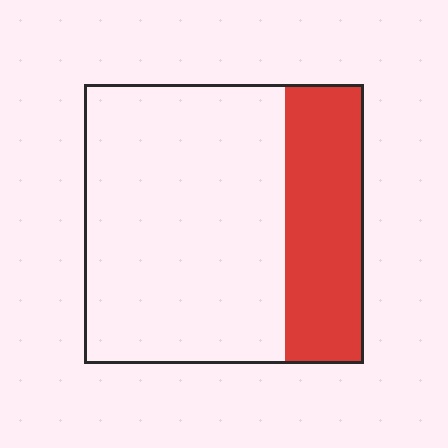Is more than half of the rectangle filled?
No.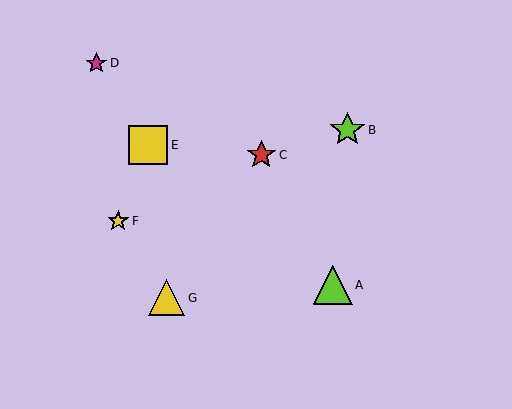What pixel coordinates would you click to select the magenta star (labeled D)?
Click at (96, 63) to select the magenta star D.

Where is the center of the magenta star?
The center of the magenta star is at (96, 63).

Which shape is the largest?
The yellow square (labeled E) is the largest.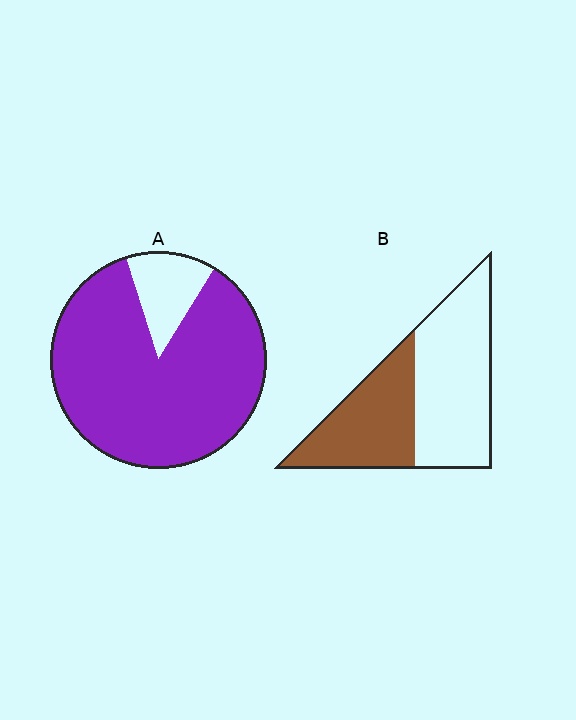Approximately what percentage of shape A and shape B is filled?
A is approximately 85% and B is approximately 40%.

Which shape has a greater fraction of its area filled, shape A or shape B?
Shape A.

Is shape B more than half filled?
No.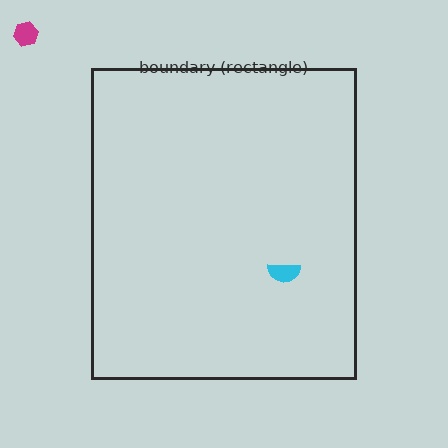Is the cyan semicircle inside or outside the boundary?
Inside.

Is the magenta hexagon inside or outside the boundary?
Outside.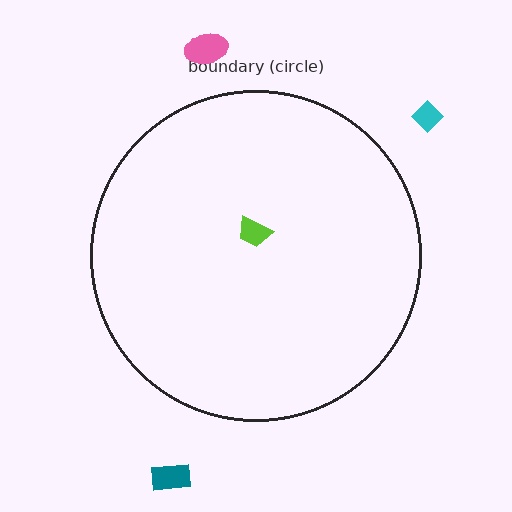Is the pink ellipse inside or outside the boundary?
Outside.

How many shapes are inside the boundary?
1 inside, 3 outside.